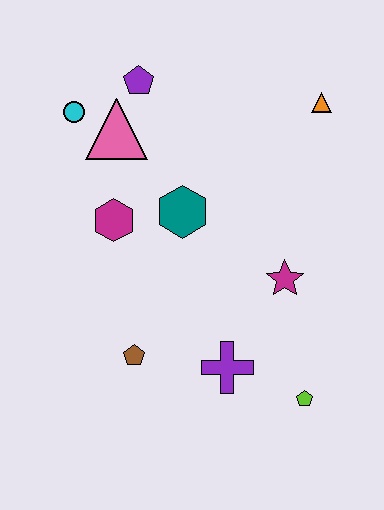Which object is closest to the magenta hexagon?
The teal hexagon is closest to the magenta hexagon.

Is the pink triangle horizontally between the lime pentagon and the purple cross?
No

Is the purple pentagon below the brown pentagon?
No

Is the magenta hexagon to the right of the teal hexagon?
No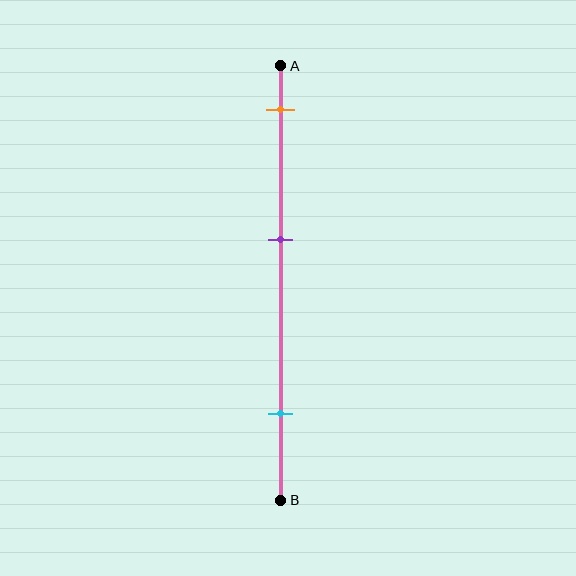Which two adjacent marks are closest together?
The orange and purple marks are the closest adjacent pair.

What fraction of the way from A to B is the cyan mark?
The cyan mark is approximately 80% (0.8) of the way from A to B.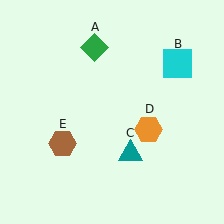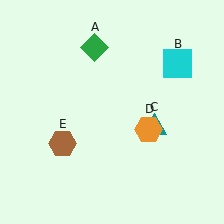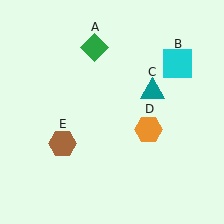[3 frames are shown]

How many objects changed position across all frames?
1 object changed position: teal triangle (object C).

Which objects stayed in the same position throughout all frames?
Green diamond (object A) and cyan square (object B) and orange hexagon (object D) and brown hexagon (object E) remained stationary.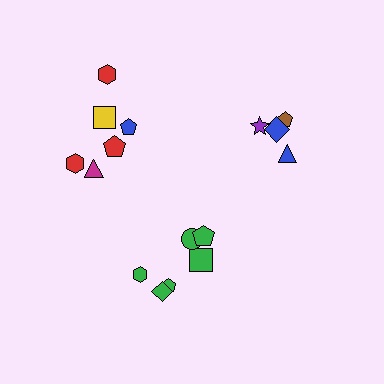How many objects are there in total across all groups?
There are 16 objects.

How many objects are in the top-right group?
There are 4 objects.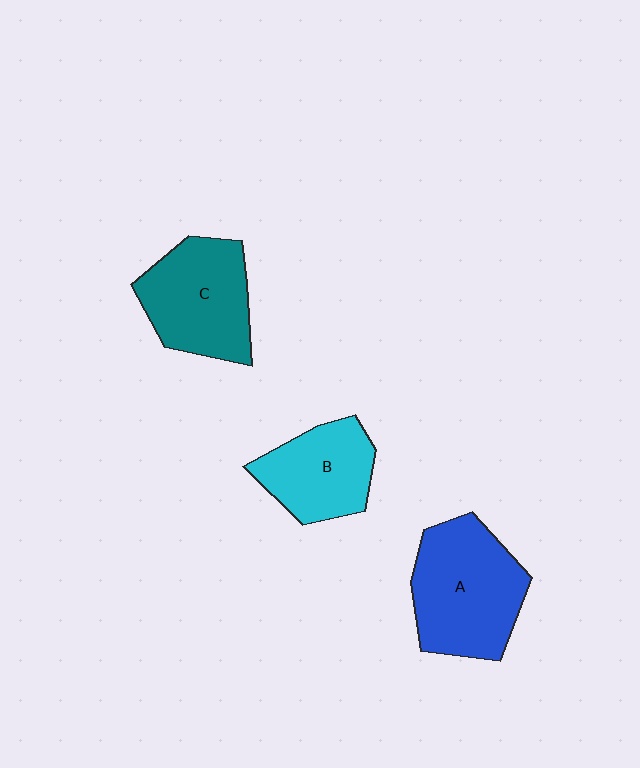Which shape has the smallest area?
Shape B (cyan).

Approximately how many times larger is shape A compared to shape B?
Approximately 1.4 times.